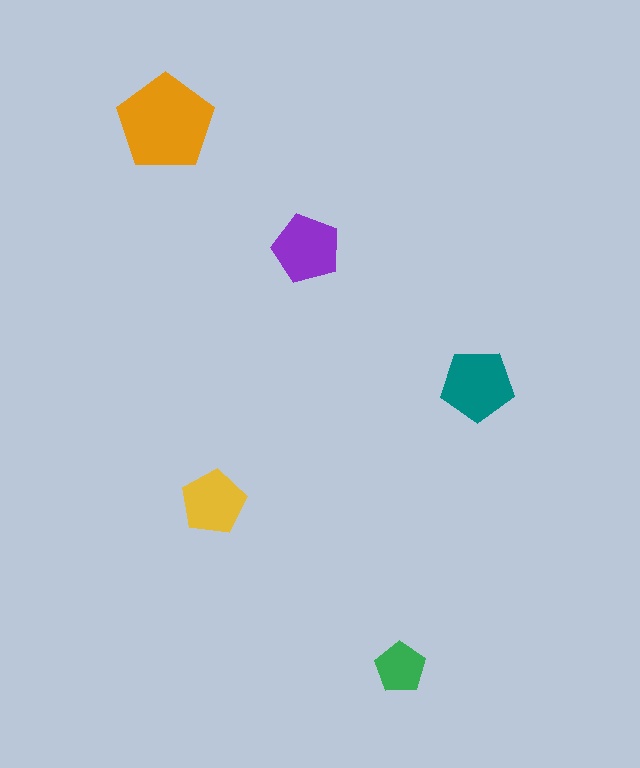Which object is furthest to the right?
The teal pentagon is rightmost.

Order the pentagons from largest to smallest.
the orange one, the teal one, the purple one, the yellow one, the green one.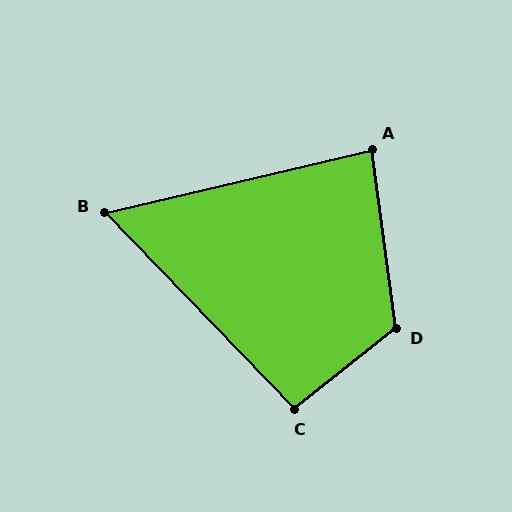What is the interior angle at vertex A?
Approximately 84 degrees (acute).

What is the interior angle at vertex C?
Approximately 96 degrees (obtuse).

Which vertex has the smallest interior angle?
B, at approximately 59 degrees.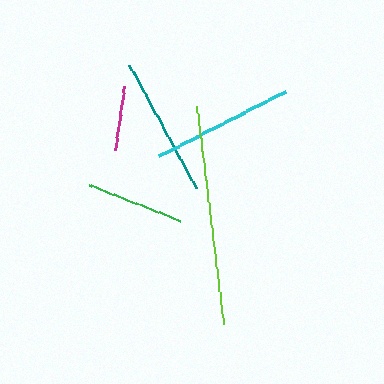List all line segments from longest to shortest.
From longest to shortest: lime, cyan, teal, green, magenta.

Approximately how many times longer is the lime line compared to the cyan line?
The lime line is approximately 1.6 times the length of the cyan line.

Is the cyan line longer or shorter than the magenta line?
The cyan line is longer than the magenta line.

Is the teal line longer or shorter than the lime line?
The lime line is longer than the teal line.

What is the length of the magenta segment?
The magenta segment is approximately 64 pixels long.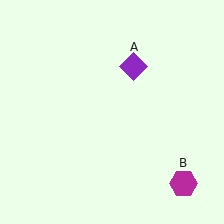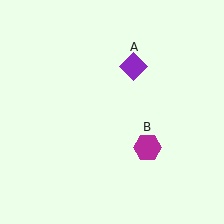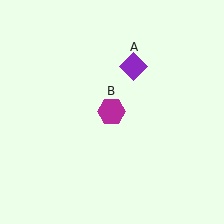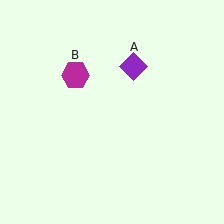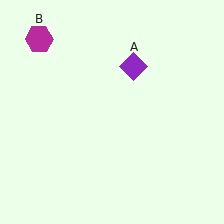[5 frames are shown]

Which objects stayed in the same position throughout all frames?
Purple diamond (object A) remained stationary.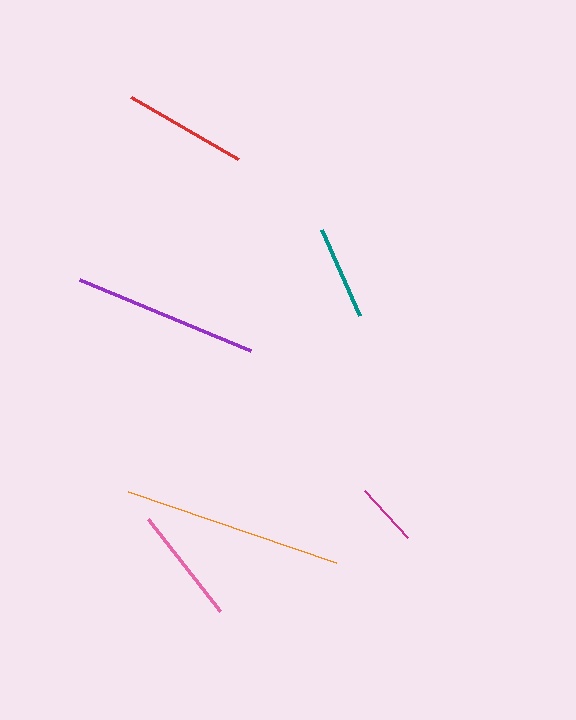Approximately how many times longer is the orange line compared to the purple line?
The orange line is approximately 1.2 times the length of the purple line.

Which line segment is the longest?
The orange line is the longest at approximately 220 pixels.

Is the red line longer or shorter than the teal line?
The red line is longer than the teal line.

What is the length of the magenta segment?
The magenta segment is approximately 64 pixels long.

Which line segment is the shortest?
The magenta line is the shortest at approximately 64 pixels.